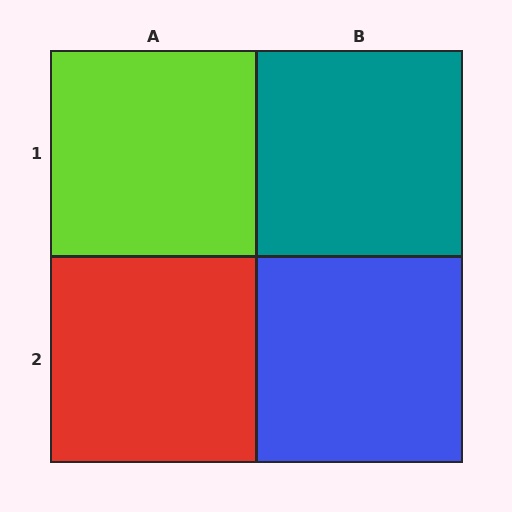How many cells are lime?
1 cell is lime.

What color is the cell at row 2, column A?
Red.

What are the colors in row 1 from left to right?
Lime, teal.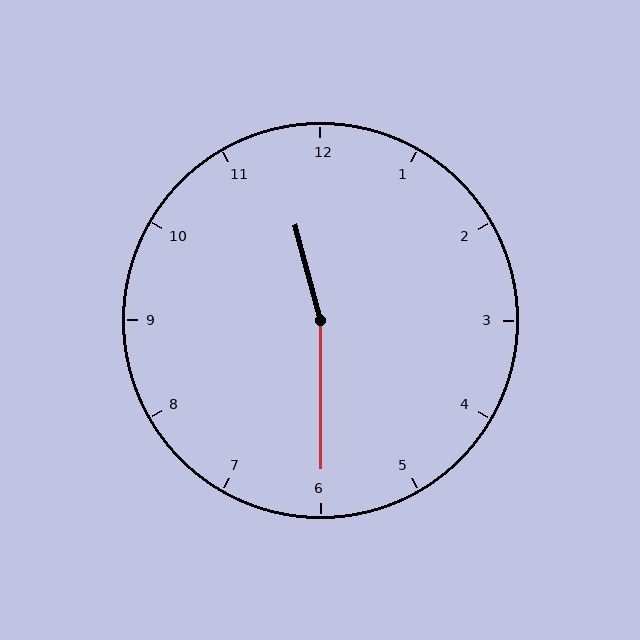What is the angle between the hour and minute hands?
Approximately 165 degrees.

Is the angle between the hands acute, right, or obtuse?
It is obtuse.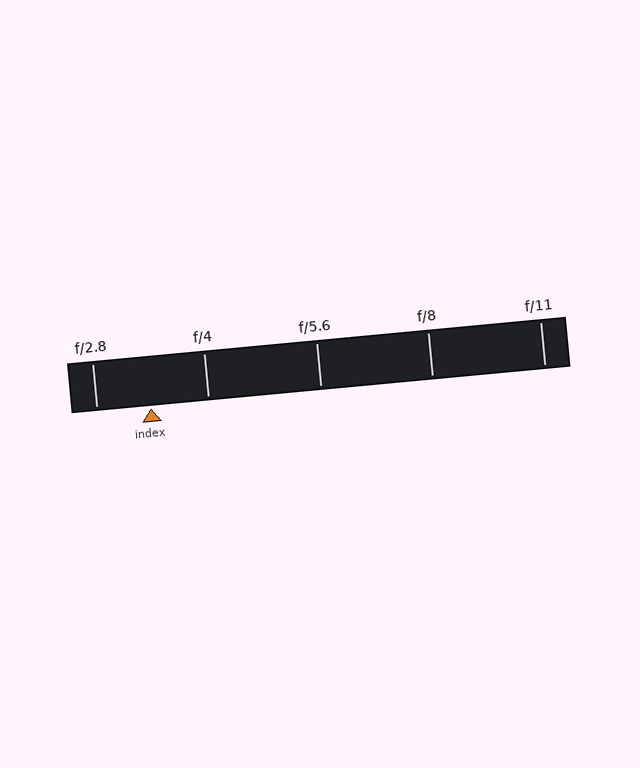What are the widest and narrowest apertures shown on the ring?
The widest aperture shown is f/2.8 and the narrowest is f/11.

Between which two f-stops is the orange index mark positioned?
The index mark is between f/2.8 and f/4.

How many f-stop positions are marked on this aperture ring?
There are 5 f-stop positions marked.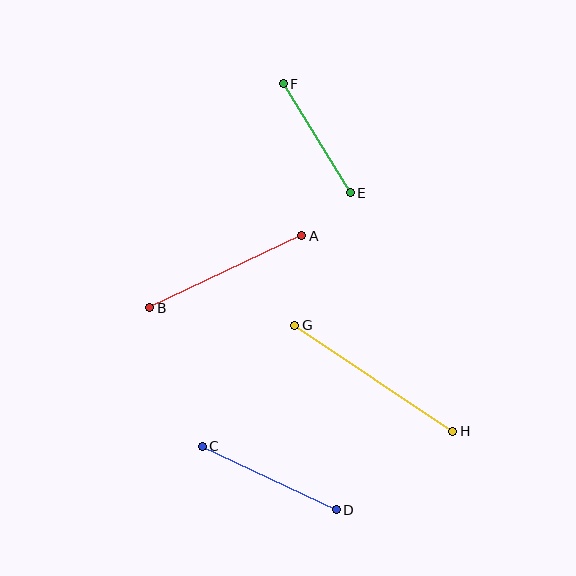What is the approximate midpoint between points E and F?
The midpoint is at approximately (317, 138) pixels.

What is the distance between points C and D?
The distance is approximately 148 pixels.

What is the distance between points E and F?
The distance is approximately 128 pixels.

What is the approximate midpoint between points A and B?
The midpoint is at approximately (226, 272) pixels.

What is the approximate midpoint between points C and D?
The midpoint is at approximately (269, 478) pixels.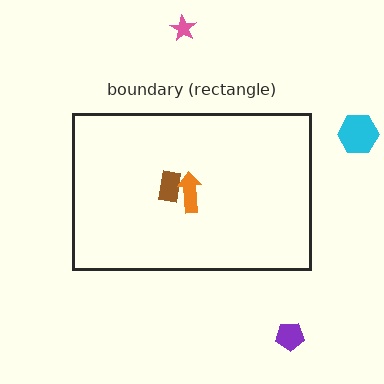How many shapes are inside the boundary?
2 inside, 3 outside.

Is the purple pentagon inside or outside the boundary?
Outside.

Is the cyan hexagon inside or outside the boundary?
Outside.